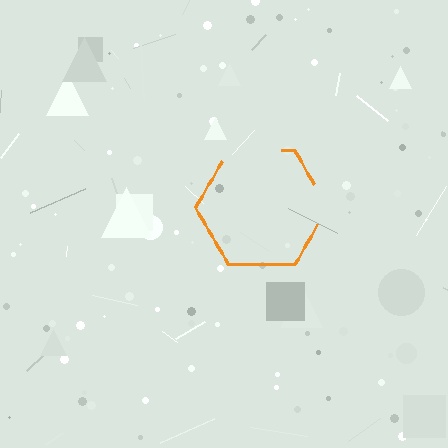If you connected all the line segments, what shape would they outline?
They would outline a hexagon.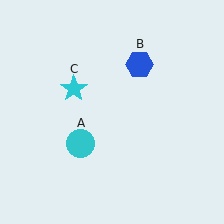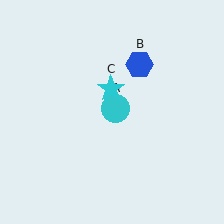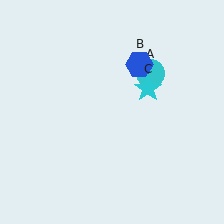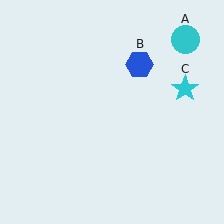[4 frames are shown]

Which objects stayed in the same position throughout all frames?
Blue hexagon (object B) remained stationary.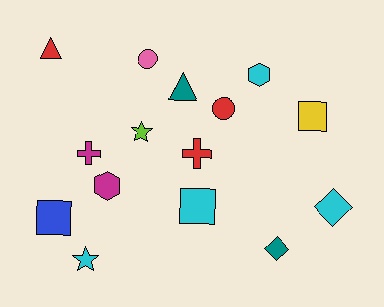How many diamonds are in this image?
There are 2 diamonds.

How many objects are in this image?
There are 15 objects.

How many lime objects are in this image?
There is 1 lime object.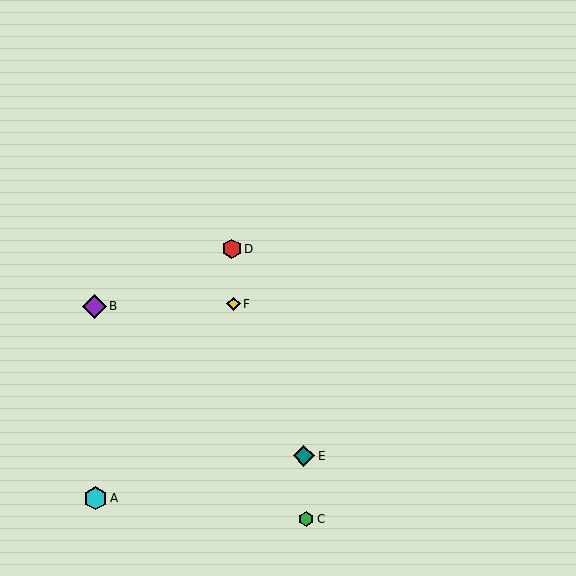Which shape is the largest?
The purple diamond (labeled B) is the largest.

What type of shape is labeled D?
Shape D is a red hexagon.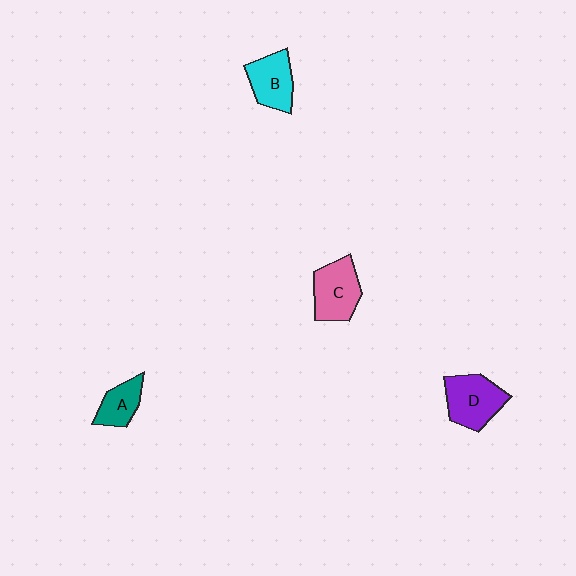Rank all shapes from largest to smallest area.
From largest to smallest: D (purple), C (pink), B (cyan), A (teal).